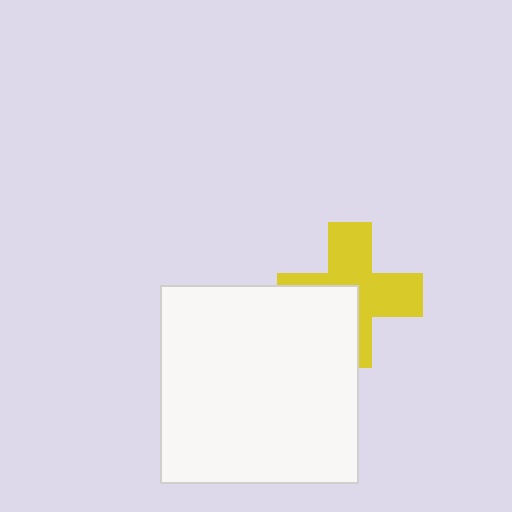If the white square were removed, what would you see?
You would see the complete yellow cross.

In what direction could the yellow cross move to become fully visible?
The yellow cross could move toward the upper-right. That would shift it out from behind the white square entirely.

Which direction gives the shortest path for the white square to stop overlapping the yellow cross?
Moving toward the lower-left gives the shortest separation.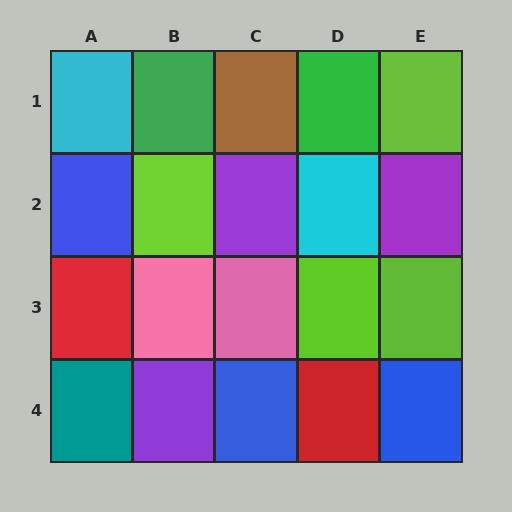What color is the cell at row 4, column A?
Teal.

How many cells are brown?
1 cell is brown.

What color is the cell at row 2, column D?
Cyan.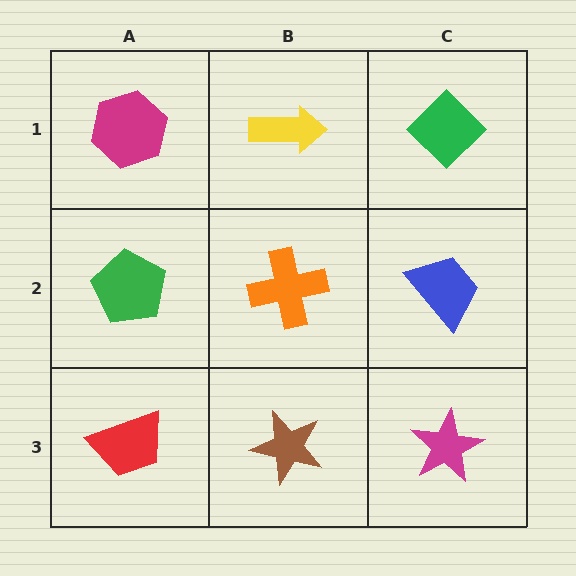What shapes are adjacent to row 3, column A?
A green pentagon (row 2, column A), a brown star (row 3, column B).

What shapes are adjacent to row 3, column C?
A blue trapezoid (row 2, column C), a brown star (row 3, column B).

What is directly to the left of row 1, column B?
A magenta hexagon.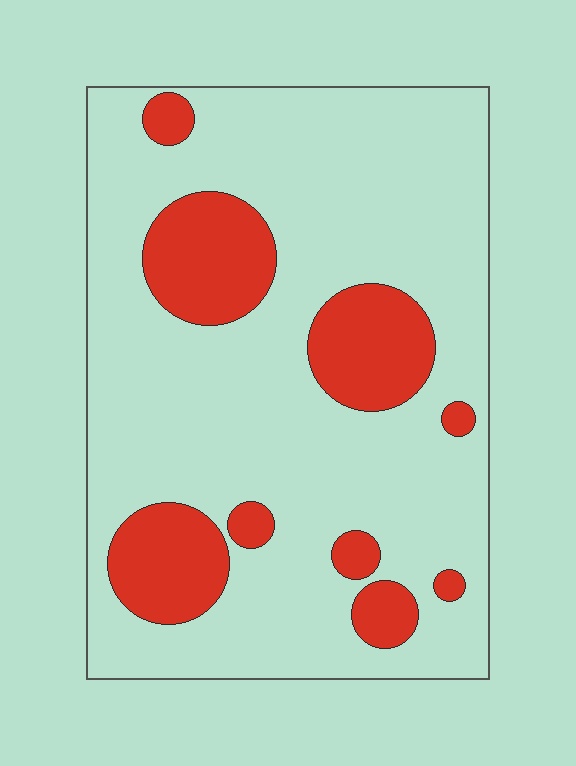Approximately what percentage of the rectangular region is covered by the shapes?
Approximately 20%.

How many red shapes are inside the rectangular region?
9.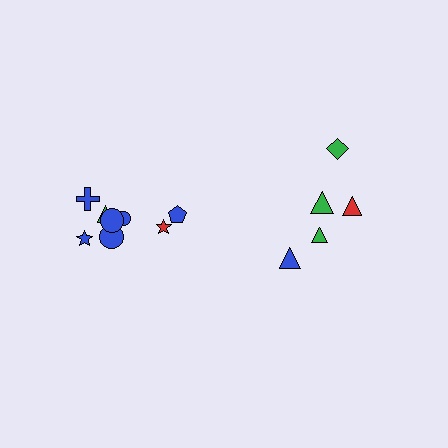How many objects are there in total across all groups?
There are 13 objects.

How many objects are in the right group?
There are 5 objects.